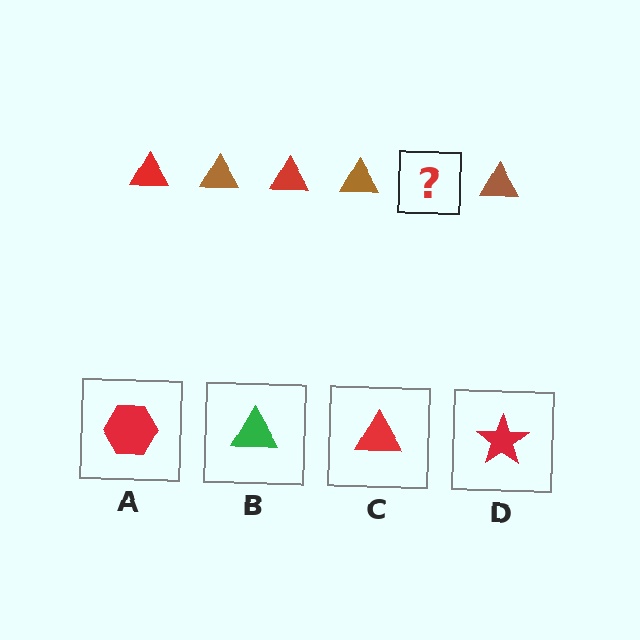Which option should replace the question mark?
Option C.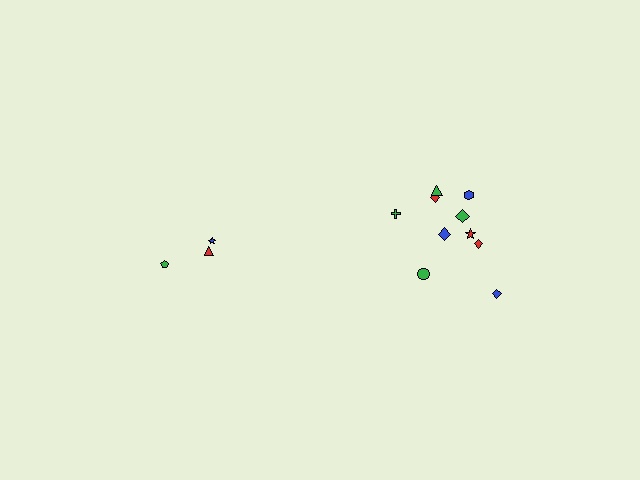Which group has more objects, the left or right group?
The right group.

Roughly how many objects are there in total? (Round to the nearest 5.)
Roughly 15 objects in total.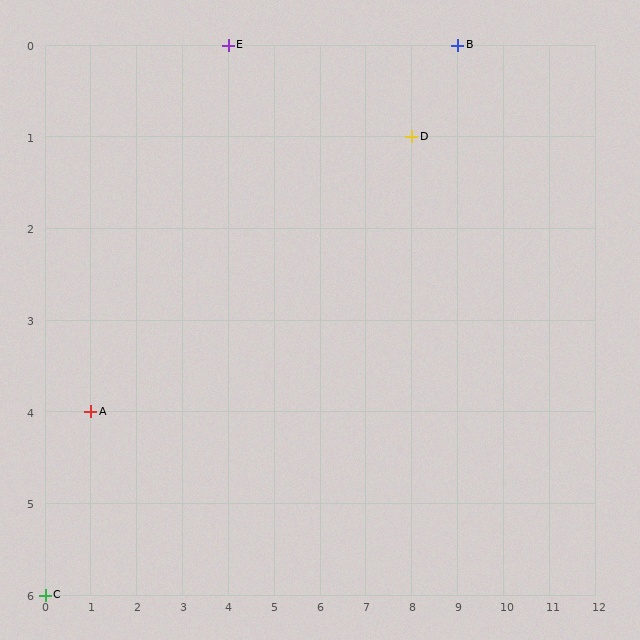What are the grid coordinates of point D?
Point D is at grid coordinates (8, 1).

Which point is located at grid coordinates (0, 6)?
Point C is at (0, 6).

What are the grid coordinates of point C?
Point C is at grid coordinates (0, 6).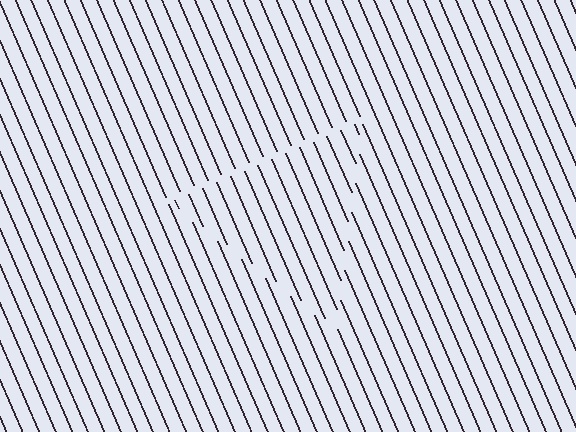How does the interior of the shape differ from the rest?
The interior of the shape contains the same grating, shifted by half a period — the contour is defined by the phase discontinuity where line-ends from the inner and outer gratings abut.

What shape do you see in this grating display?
An illusory triangle. The interior of the shape contains the same grating, shifted by half a period — the contour is defined by the phase discontinuity where line-ends from the inner and outer gratings abut.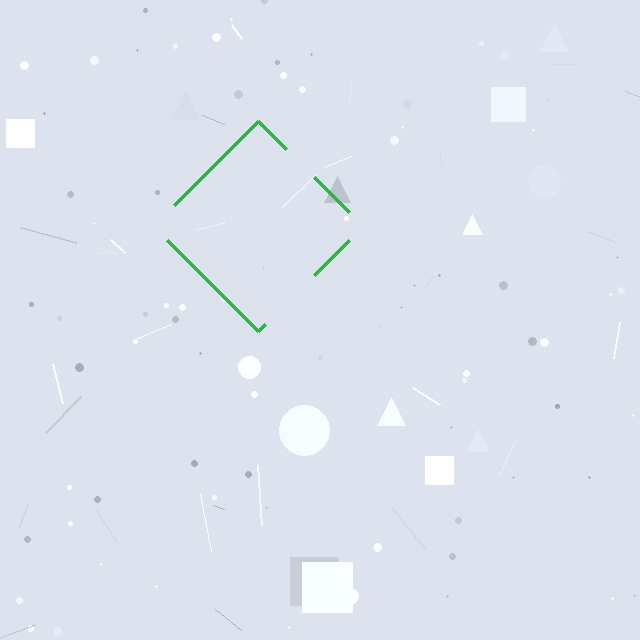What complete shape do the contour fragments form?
The contour fragments form a diamond.